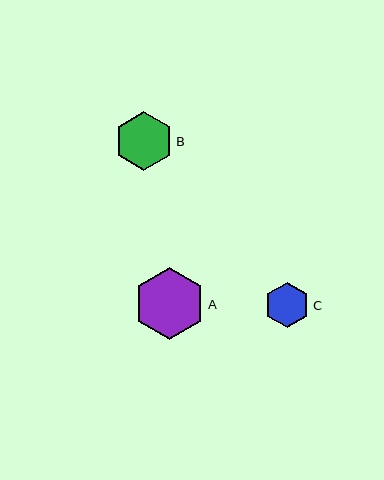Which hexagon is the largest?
Hexagon A is the largest with a size of approximately 71 pixels.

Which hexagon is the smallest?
Hexagon C is the smallest with a size of approximately 46 pixels.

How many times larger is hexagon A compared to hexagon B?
Hexagon A is approximately 1.2 times the size of hexagon B.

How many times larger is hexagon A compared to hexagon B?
Hexagon A is approximately 1.2 times the size of hexagon B.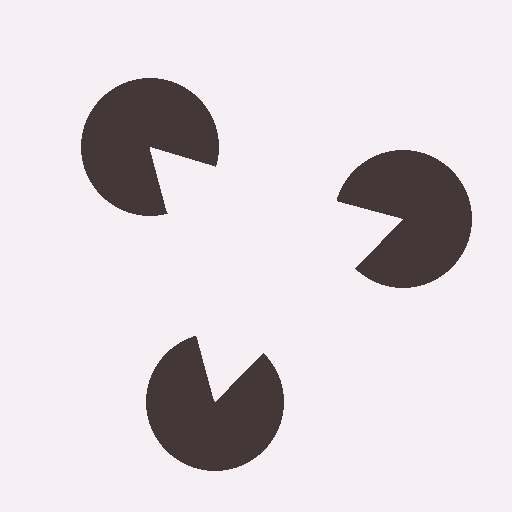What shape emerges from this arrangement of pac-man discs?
An illusory triangle — its edges are inferred from the aligned wedge cuts in the pac-man discs, not physically drawn.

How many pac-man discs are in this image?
There are 3 — one at each vertex of the illusory triangle.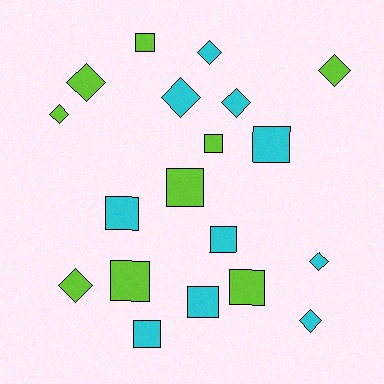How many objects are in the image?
There are 19 objects.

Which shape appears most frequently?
Square, with 10 objects.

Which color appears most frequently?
Cyan, with 10 objects.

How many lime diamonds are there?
There are 4 lime diamonds.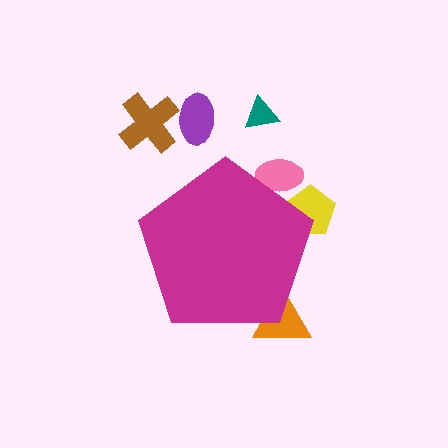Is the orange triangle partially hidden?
Yes, the orange triangle is partially hidden behind the magenta pentagon.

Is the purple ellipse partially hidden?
No, the purple ellipse is fully visible.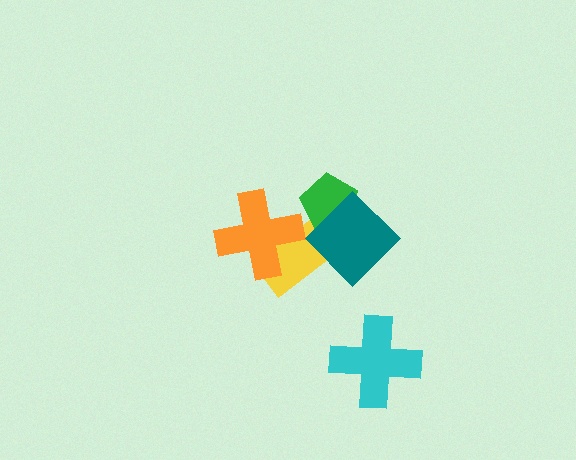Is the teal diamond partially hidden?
No, no other shape covers it.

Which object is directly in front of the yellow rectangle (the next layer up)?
The orange cross is directly in front of the yellow rectangle.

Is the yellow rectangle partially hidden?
Yes, it is partially covered by another shape.